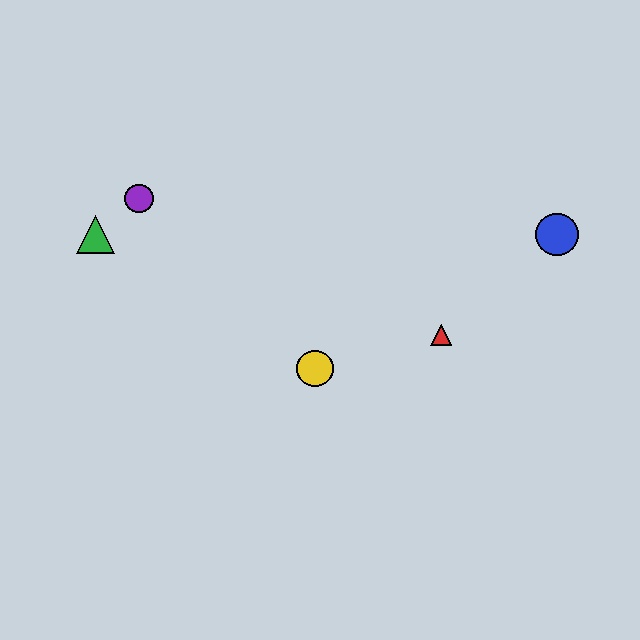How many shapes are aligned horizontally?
2 shapes (the blue circle, the green triangle) are aligned horizontally.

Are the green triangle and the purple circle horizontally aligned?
No, the green triangle is at y≈234 and the purple circle is at y≈198.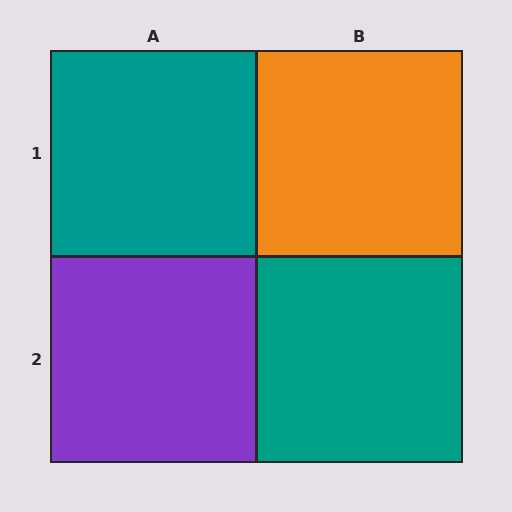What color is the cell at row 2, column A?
Purple.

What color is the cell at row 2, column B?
Teal.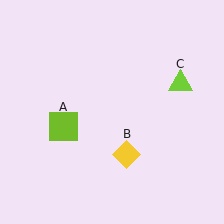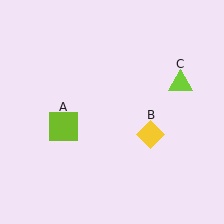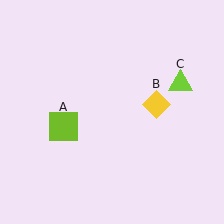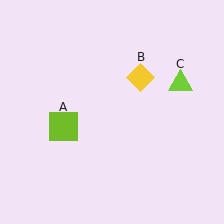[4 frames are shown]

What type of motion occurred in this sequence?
The yellow diamond (object B) rotated counterclockwise around the center of the scene.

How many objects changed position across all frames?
1 object changed position: yellow diamond (object B).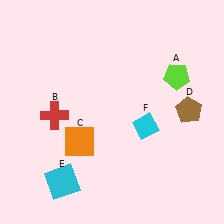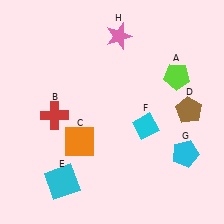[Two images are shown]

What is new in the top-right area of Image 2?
A pink star (H) was added in the top-right area of Image 2.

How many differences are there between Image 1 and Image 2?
There are 2 differences between the two images.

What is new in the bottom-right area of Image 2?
A cyan pentagon (G) was added in the bottom-right area of Image 2.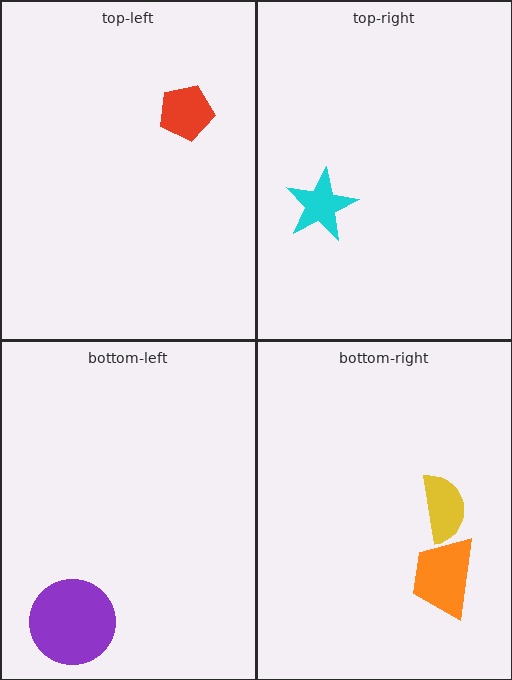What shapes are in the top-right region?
The cyan star.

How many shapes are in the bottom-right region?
2.